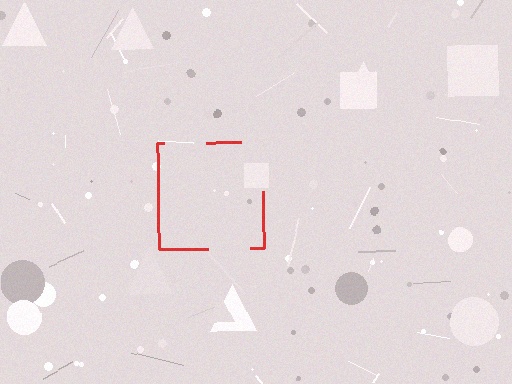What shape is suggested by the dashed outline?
The dashed outline suggests a square.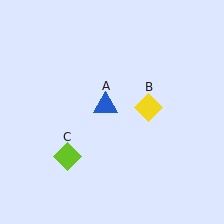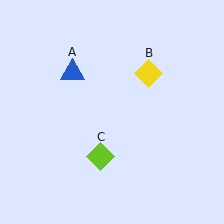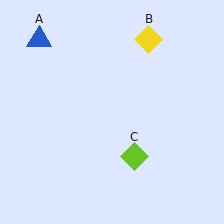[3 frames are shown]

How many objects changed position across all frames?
3 objects changed position: blue triangle (object A), yellow diamond (object B), lime diamond (object C).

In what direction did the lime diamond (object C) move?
The lime diamond (object C) moved right.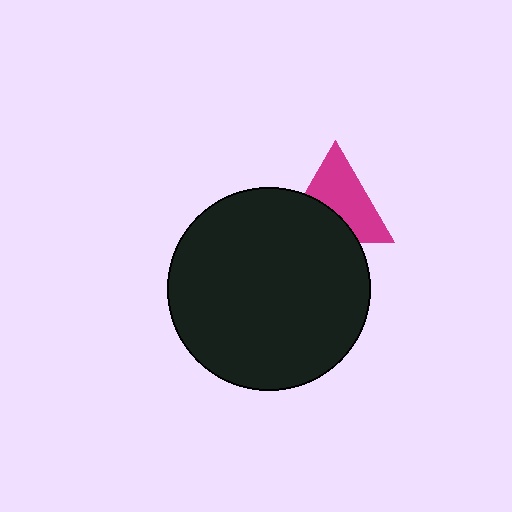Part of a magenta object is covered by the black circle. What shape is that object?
It is a triangle.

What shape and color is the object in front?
The object in front is a black circle.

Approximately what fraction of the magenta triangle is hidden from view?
Roughly 40% of the magenta triangle is hidden behind the black circle.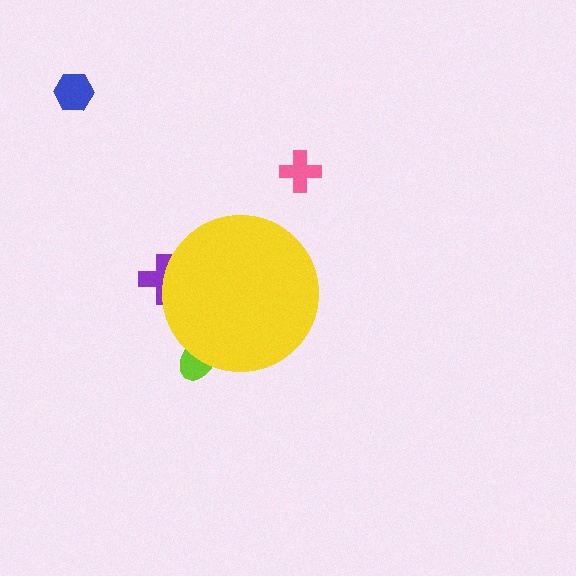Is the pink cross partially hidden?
No, the pink cross is fully visible.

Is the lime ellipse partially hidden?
Yes, the lime ellipse is partially hidden behind the yellow circle.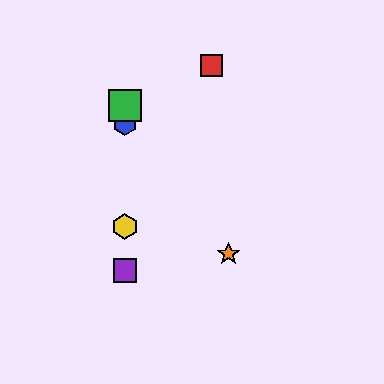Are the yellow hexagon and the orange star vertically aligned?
No, the yellow hexagon is at x≈125 and the orange star is at x≈229.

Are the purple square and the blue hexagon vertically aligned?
Yes, both are at x≈125.